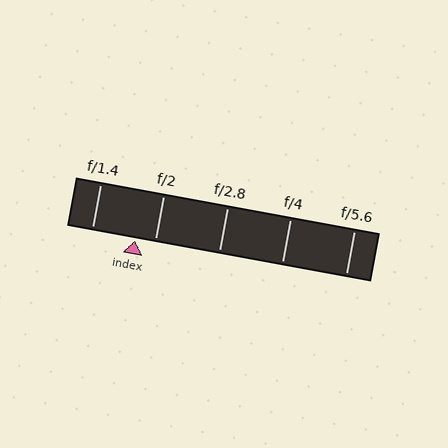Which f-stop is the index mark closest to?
The index mark is closest to f/2.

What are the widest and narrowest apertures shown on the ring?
The widest aperture shown is f/1.4 and the narrowest is f/5.6.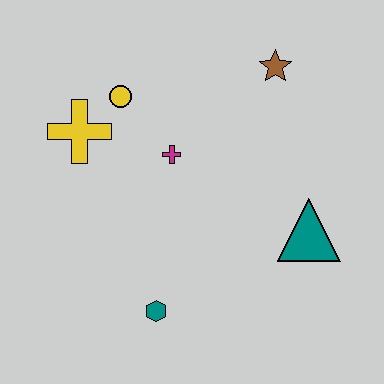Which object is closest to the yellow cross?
The yellow circle is closest to the yellow cross.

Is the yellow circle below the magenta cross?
No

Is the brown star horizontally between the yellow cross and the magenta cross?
No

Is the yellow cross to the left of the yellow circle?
Yes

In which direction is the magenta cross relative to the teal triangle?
The magenta cross is to the left of the teal triangle.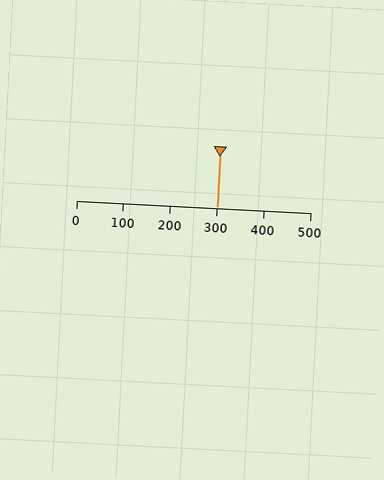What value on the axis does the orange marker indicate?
The marker indicates approximately 300.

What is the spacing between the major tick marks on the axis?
The major ticks are spaced 100 apart.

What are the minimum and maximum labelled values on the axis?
The axis runs from 0 to 500.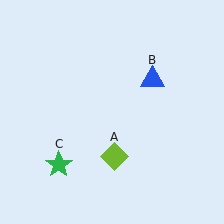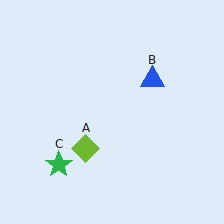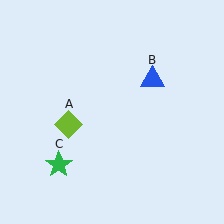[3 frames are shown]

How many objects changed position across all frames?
1 object changed position: lime diamond (object A).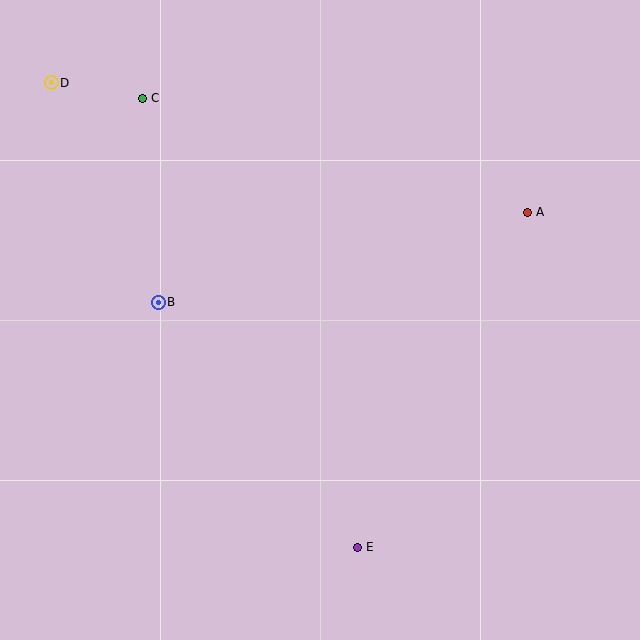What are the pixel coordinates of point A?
Point A is at (527, 212).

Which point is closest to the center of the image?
Point B at (158, 302) is closest to the center.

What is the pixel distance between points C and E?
The distance between C and E is 498 pixels.